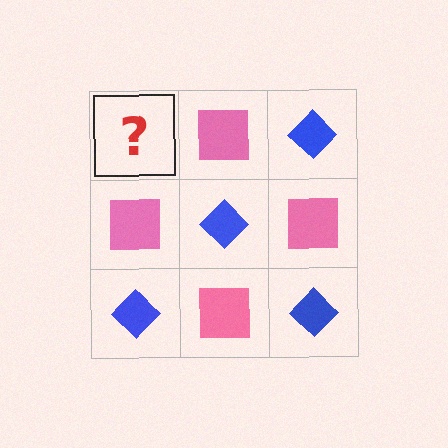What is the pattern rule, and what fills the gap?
The rule is that it alternates blue diamond and pink square in a checkerboard pattern. The gap should be filled with a blue diamond.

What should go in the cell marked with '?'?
The missing cell should contain a blue diamond.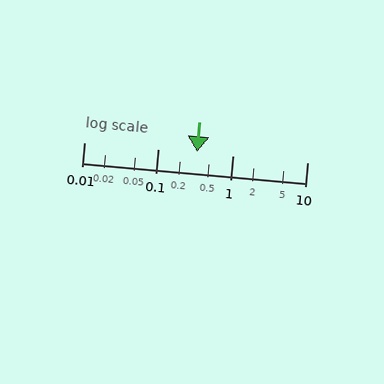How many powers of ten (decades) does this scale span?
The scale spans 3 decades, from 0.01 to 10.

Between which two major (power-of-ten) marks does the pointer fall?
The pointer is between 0.1 and 1.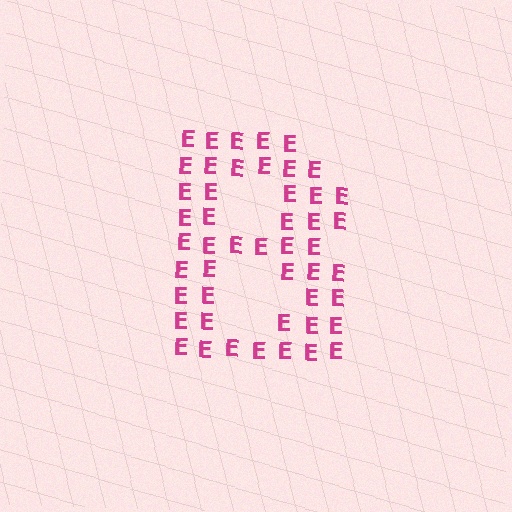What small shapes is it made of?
It is made of small letter E's.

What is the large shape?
The large shape is the letter B.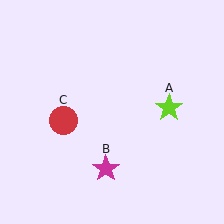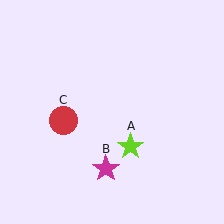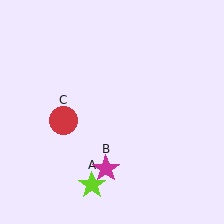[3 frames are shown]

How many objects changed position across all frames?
1 object changed position: lime star (object A).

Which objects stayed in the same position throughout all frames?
Magenta star (object B) and red circle (object C) remained stationary.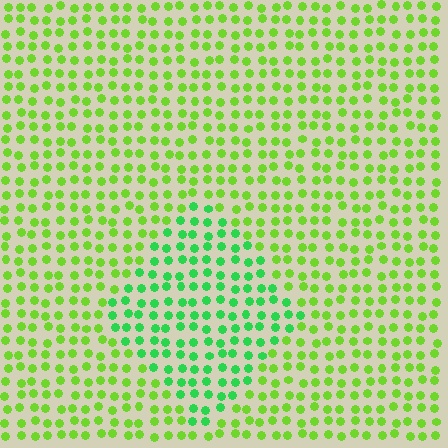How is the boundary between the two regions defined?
The boundary is defined purely by a slight shift in hue (about 37 degrees). Spacing, size, and orientation are identical on both sides.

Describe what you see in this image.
The image is filled with small lime elements in a uniform arrangement. A diamond-shaped region is visible where the elements are tinted to a slightly different hue, forming a subtle color boundary.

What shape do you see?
I see a diamond.